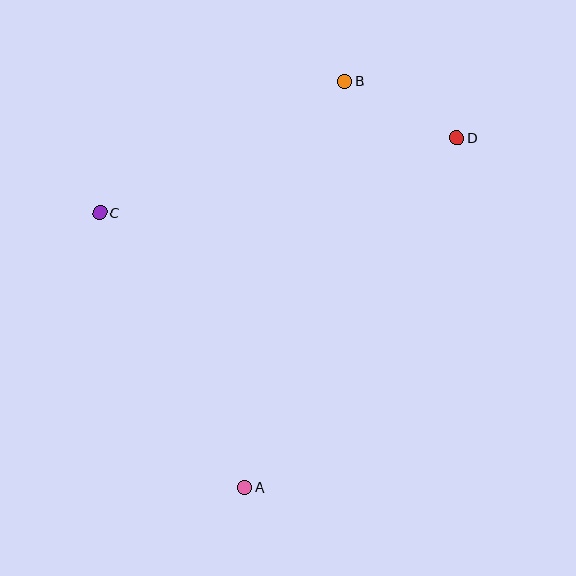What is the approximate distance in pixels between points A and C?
The distance between A and C is approximately 310 pixels.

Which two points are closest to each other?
Points B and D are closest to each other.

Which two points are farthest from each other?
Points A and B are farthest from each other.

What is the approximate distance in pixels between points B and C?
The distance between B and C is approximately 278 pixels.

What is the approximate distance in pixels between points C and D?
The distance between C and D is approximately 365 pixels.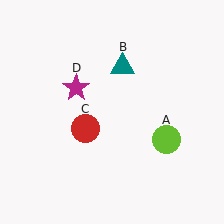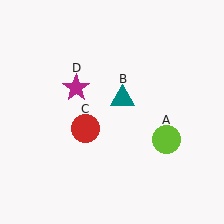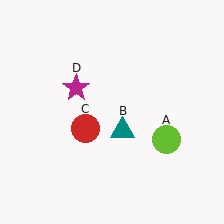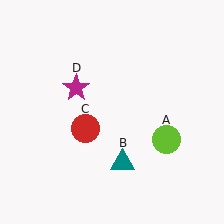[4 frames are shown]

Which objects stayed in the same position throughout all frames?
Lime circle (object A) and red circle (object C) and magenta star (object D) remained stationary.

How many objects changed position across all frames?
1 object changed position: teal triangle (object B).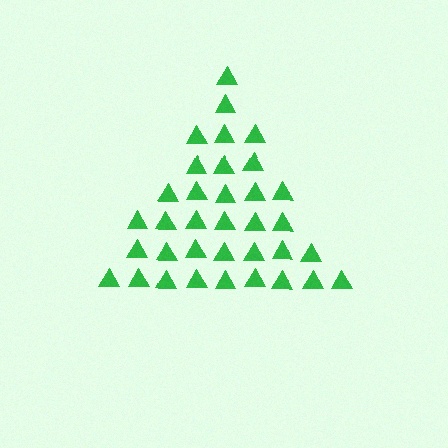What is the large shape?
The large shape is a triangle.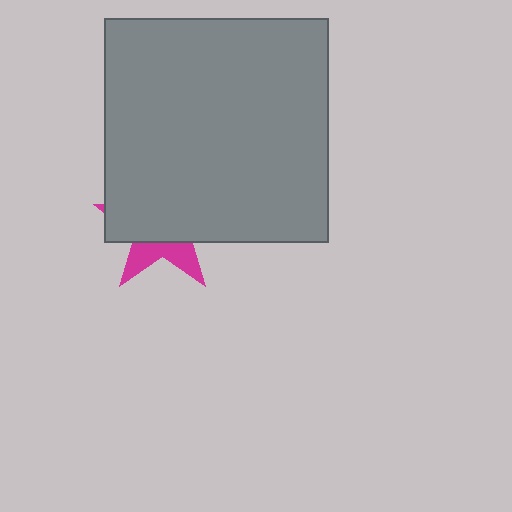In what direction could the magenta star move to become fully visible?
The magenta star could move down. That would shift it out from behind the gray square entirely.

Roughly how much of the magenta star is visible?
A small part of it is visible (roughly 30%).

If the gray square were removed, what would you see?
You would see the complete magenta star.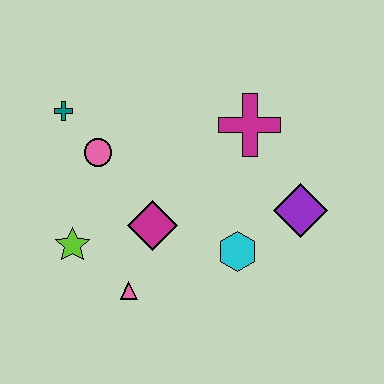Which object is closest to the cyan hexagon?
The purple diamond is closest to the cyan hexagon.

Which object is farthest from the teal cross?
The purple diamond is farthest from the teal cross.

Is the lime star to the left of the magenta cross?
Yes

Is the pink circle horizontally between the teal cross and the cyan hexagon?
Yes